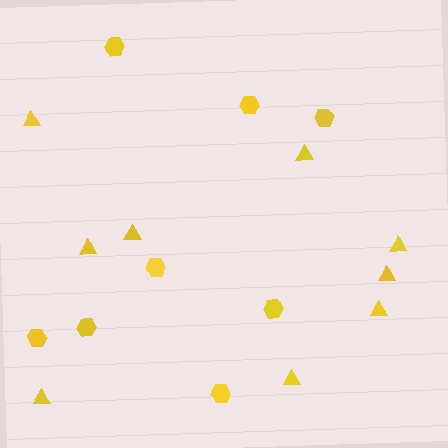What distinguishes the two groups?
There are 2 groups: one group of triangles (9) and one group of hexagons (8).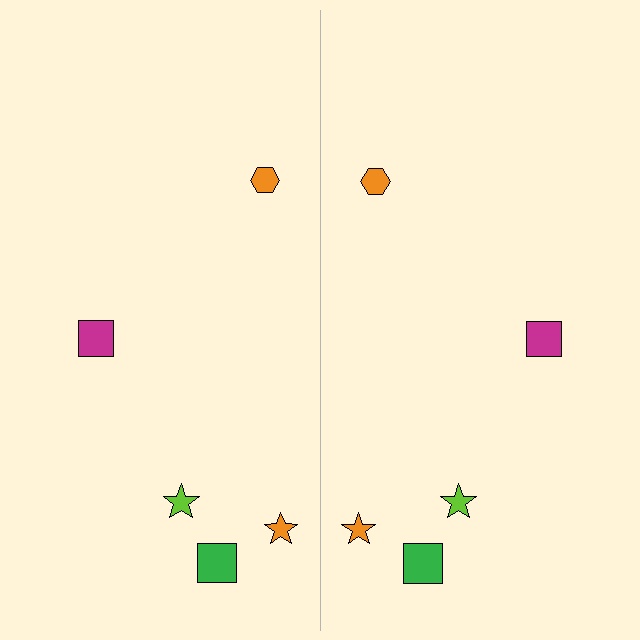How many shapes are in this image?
There are 10 shapes in this image.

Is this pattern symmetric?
Yes, this pattern has bilateral (reflection) symmetry.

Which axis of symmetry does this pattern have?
The pattern has a vertical axis of symmetry running through the center of the image.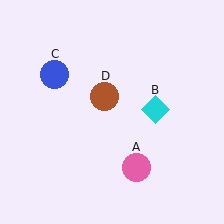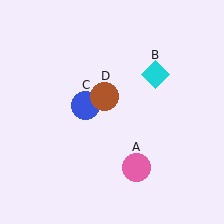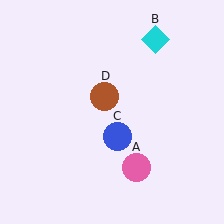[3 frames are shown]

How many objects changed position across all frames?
2 objects changed position: cyan diamond (object B), blue circle (object C).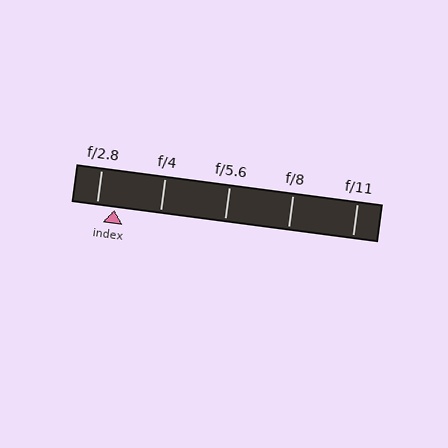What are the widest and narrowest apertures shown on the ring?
The widest aperture shown is f/2.8 and the narrowest is f/11.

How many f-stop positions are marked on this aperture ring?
There are 5 f-stop positions marked.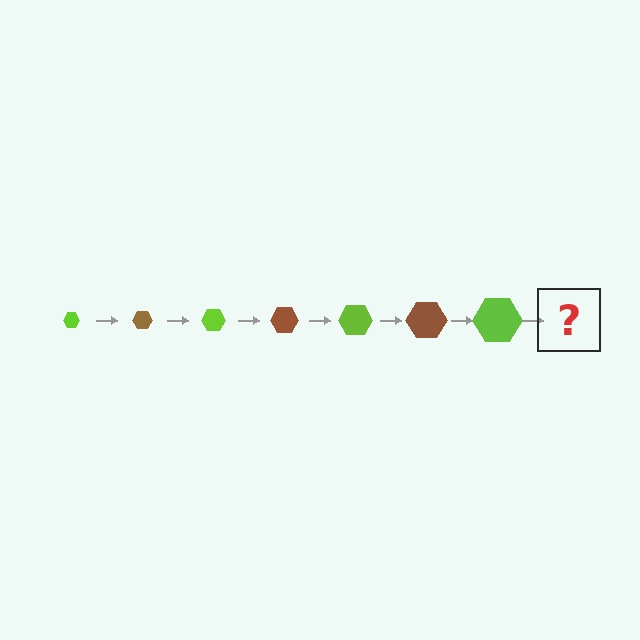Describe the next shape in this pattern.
It should be a brown hexagon, larger than the previous one.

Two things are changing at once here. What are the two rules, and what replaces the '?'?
The two rules are that the hexagon grows larger each step and the color cycles through lime and brown. The '?' should be a brown hexagon, larger than the previous one.